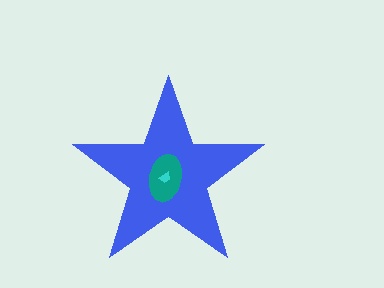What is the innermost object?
The cyan trapezoid.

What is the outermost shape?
The blue star.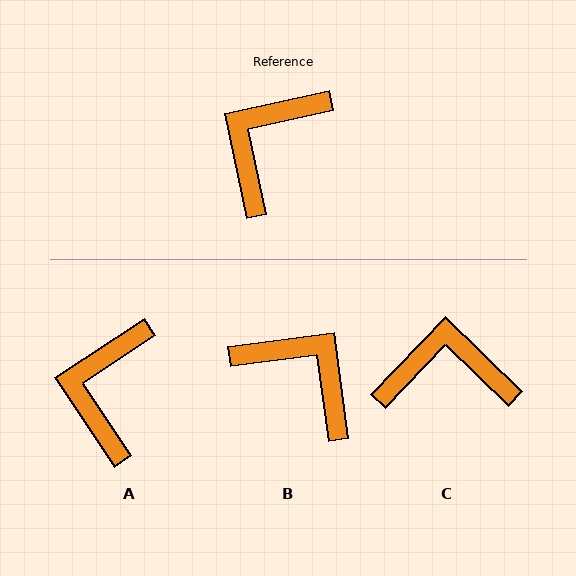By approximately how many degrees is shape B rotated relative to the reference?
Approximately 95 degrees clockwise.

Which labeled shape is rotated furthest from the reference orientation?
B, about 95 degrees away.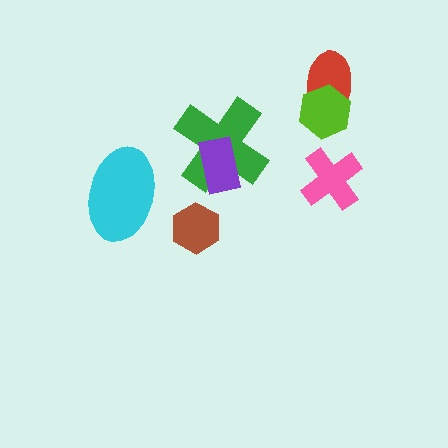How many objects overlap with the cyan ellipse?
0 objects overlap with the cyan ellipse.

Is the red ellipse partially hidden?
Yes, it is partially covered by another shape.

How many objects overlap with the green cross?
1 object overlaps with the green cross.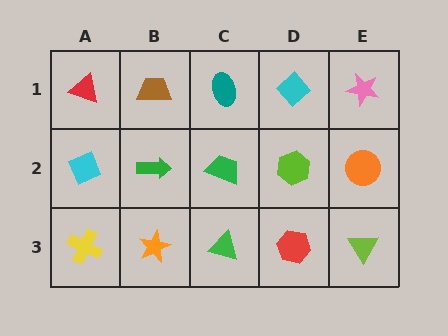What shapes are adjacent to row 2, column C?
A teal ellipse (row 1, column C), a green triangle (row 3, column C), a green arrow (row 2, column B), a lime hexagon (row 2, column D).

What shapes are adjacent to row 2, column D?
A cyan diamond (row 1, column D), a red hexagon (row 3, column D), a green trapezoid (row 2, column C), an orange circle (row 2, column E).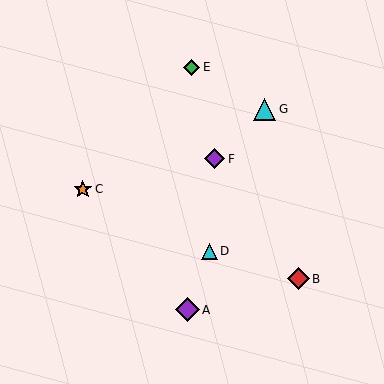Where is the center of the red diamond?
The center of the red diamond is at (298, 279).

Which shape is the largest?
The purple diamond (labeled A) is the largest.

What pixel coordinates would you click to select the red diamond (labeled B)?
Click at (298, 279) to select the red diamond B.